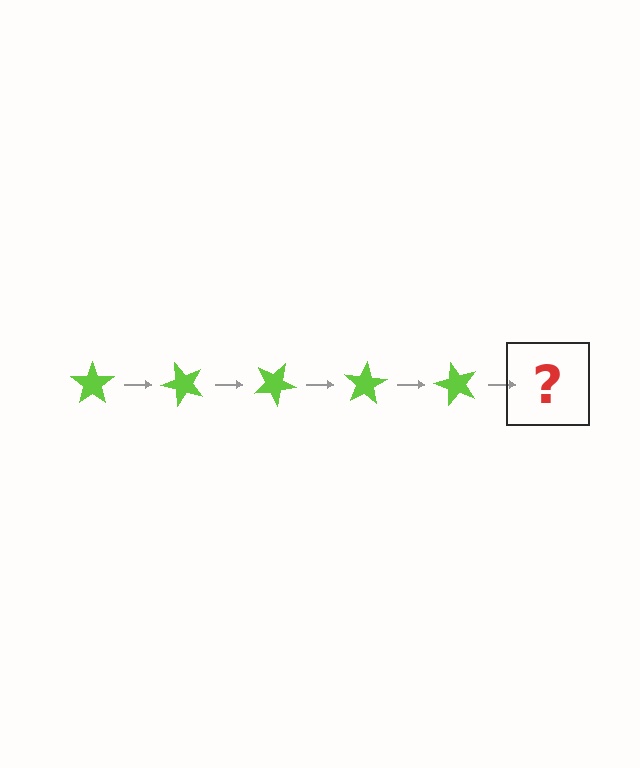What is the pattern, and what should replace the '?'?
The pattern is that the star rotates 50 degrees each step. The '?' should be a lime star rotated 250 degrees.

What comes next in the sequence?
The next element should be a lime star rotated 250 degrees.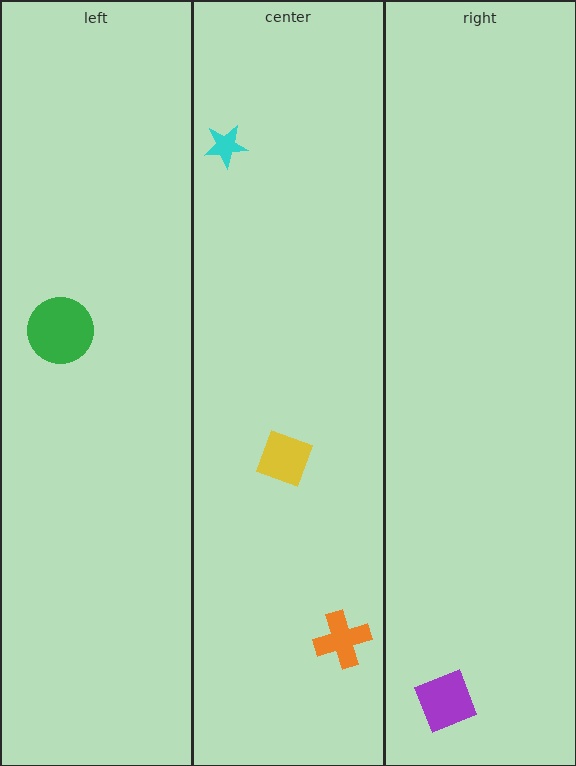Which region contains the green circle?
The left region.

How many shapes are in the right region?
1.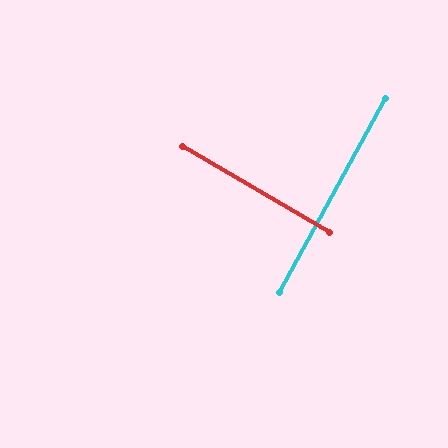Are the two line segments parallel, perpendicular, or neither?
Perpendicular — they meet at approximately 89°.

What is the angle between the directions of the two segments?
Approximately 89 degrees.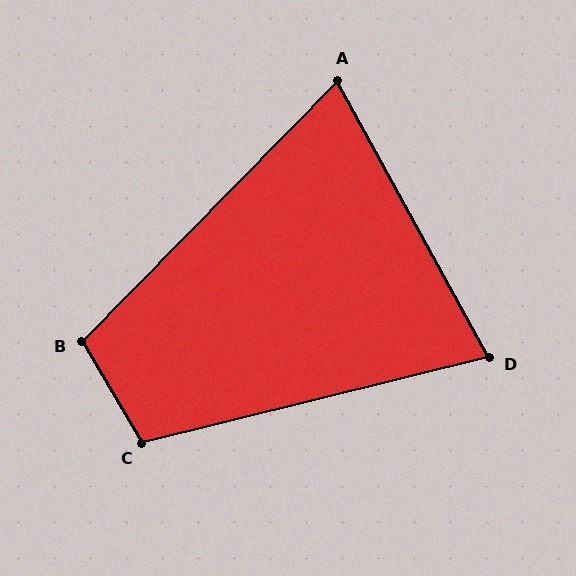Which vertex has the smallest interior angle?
A, at approximately 73 degrees.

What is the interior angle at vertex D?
Approximately 75 degrees (acute).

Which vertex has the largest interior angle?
C, at approximately 107 degrees.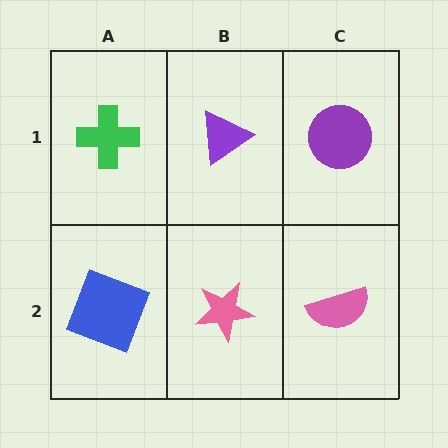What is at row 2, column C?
A pink semicircle.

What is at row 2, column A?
A blue square.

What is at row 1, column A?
A green cross.